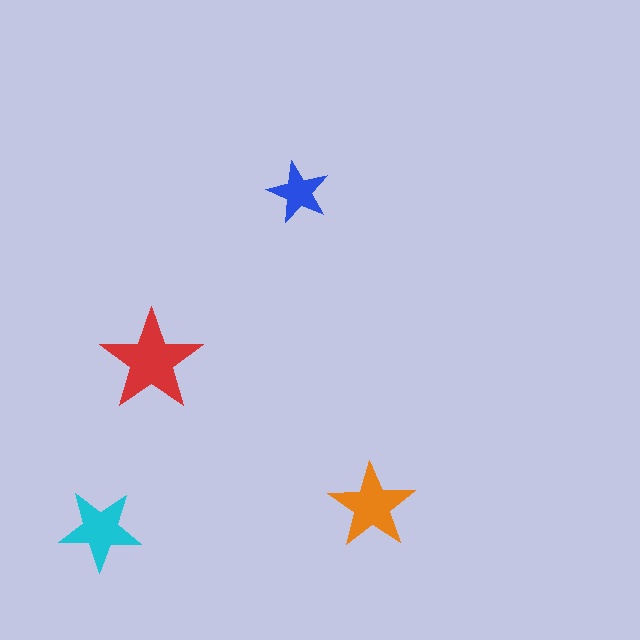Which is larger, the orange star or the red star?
The red one.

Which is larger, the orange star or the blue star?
The orange one.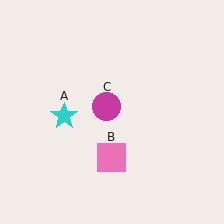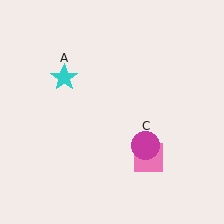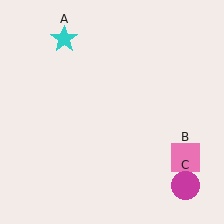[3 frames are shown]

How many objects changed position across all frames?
3 objects changed position: cyan star (object A), pink square (object B), magenta circle (object C).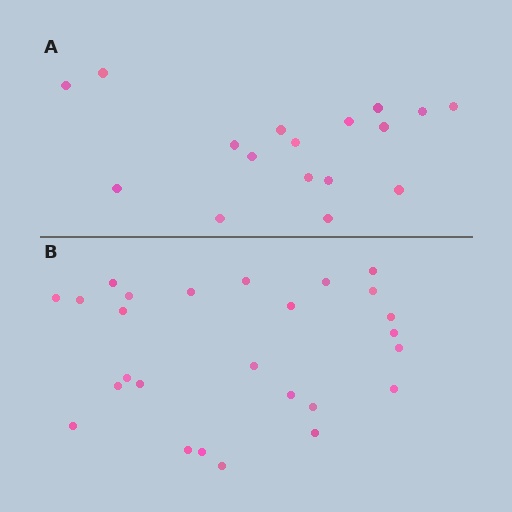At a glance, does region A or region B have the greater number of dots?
Region B (the bottom region) has more dots.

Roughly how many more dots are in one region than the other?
Region B has roughly 8 or so more dots than region A.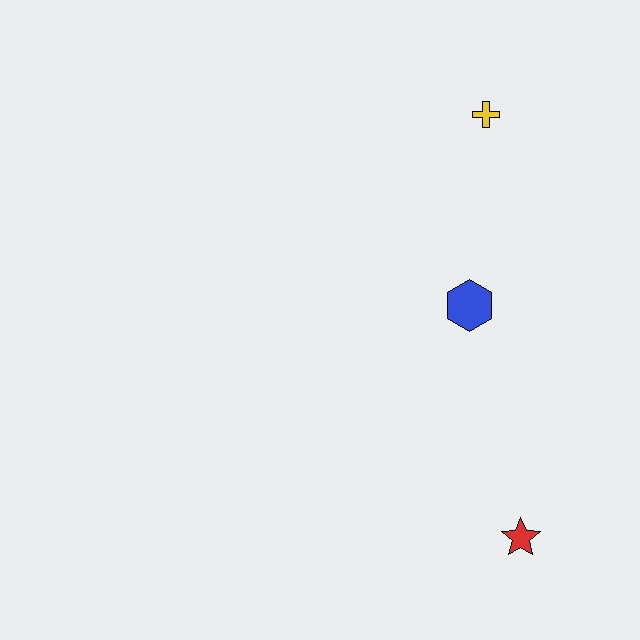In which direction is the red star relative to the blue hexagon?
The red star is below the blue hexagon.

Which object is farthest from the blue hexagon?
The red star is farthest from the blue hexagon.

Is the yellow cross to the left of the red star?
Yes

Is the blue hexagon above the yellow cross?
No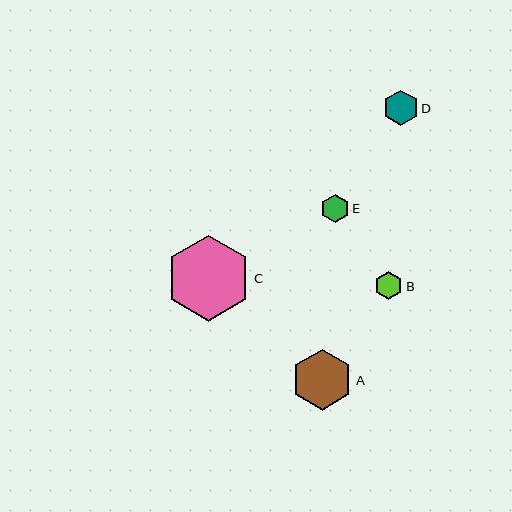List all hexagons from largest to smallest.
From largest to smallest: C, A, D, E, B.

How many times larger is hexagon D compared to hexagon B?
Hexagon D is approximately 1.3 times the size of hexagon B.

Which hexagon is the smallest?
Hexagon B is the smallest with a size of approximately 28 pixels.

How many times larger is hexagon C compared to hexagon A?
Hexagon C is approximately 1.4 times the size of hexagon A.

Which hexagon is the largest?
Hexagon C is the largest with a size of approximately 86 pixels.